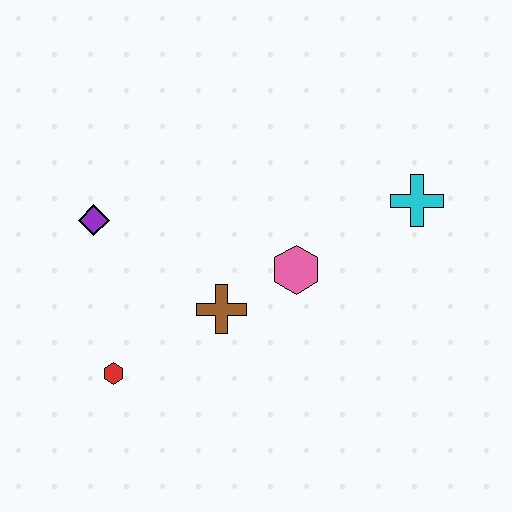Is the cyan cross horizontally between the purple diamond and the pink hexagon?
No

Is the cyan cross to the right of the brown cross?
Yes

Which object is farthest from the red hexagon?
The cyan cross is farthest from the red hexagon.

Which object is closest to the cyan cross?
The pink hexagon is closest to the cyan cross.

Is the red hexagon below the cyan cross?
Yes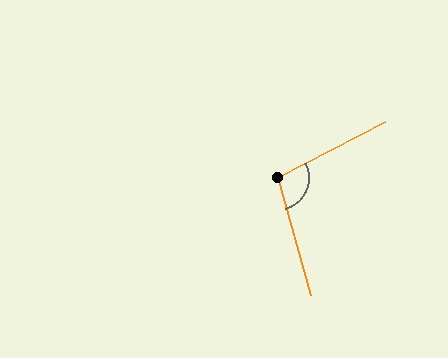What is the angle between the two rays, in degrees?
Approximately 101 degrees.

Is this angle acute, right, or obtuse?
It is obtuse.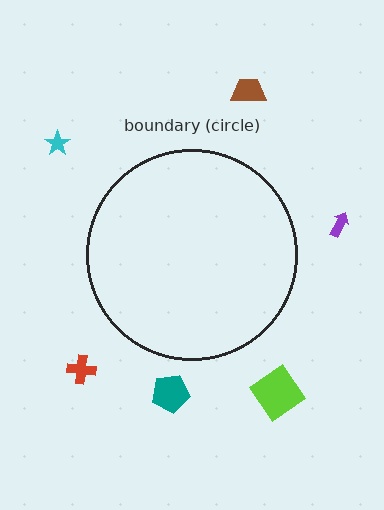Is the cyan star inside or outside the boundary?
Outside.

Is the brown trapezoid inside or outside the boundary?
Outside.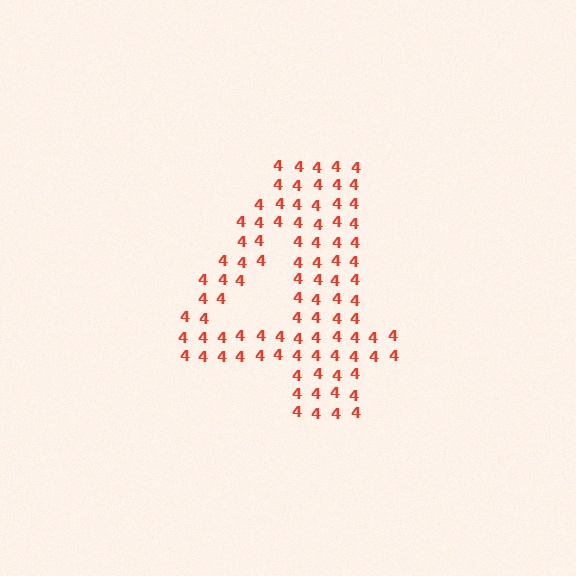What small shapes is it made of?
It is made of small digit 4's.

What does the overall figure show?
The overall figure shows the digit 4.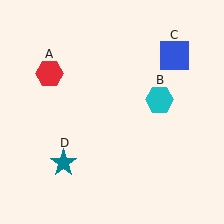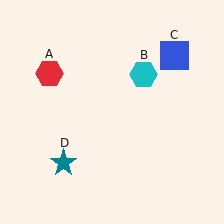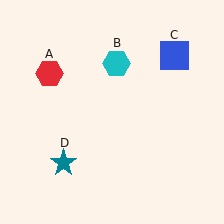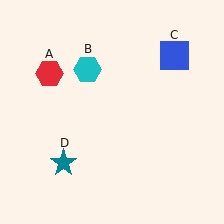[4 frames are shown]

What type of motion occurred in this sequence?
The cyan hexagon (object B) rotated counterclockwise around the center of the scene.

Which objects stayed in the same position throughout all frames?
Red hexagon (object A) and blue square (object C) and teal star (object D) remained stationary.